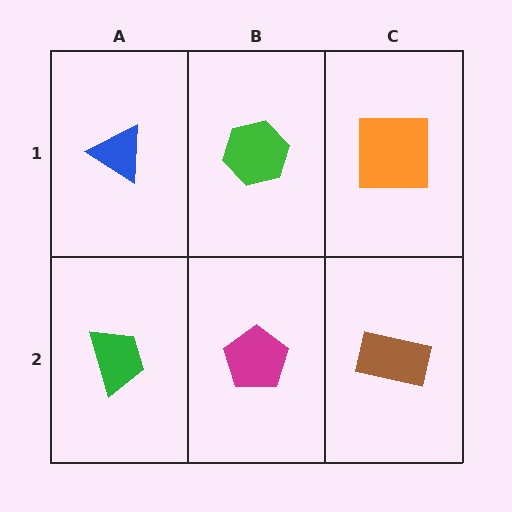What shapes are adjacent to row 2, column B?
A green hexagon (row 1, column B), a green trapezoid (row 2, column A), a brown rectangle (row 2, column C).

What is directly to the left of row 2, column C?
A magenta pentagon.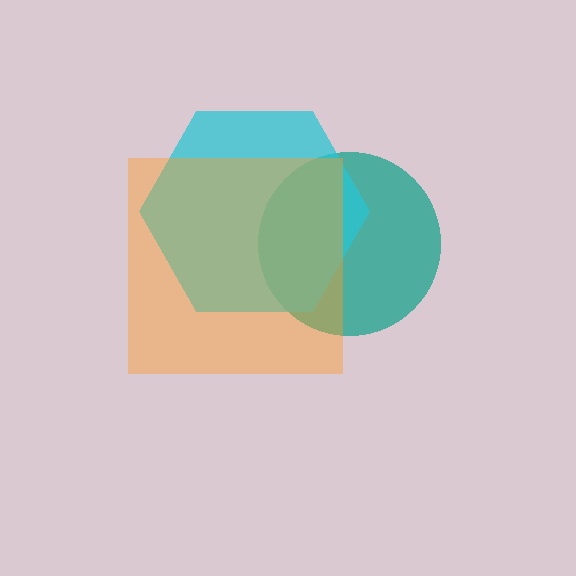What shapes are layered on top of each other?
The layered shapes are: a teal circle, a cyan hexagon, an orange square.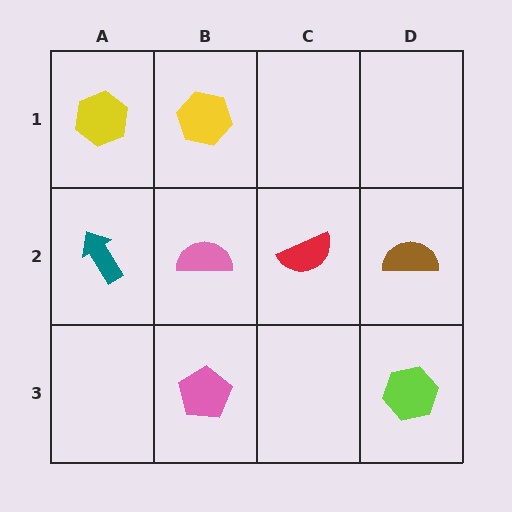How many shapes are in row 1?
2 shapes.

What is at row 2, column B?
A pink semicircle.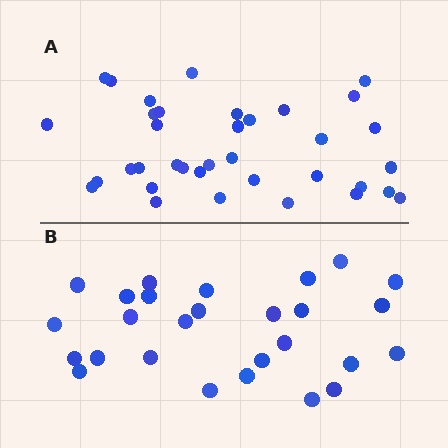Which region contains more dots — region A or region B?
Region A (the top region) has more dots.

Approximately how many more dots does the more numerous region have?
Region A has roughly 8 or so more dots than region B.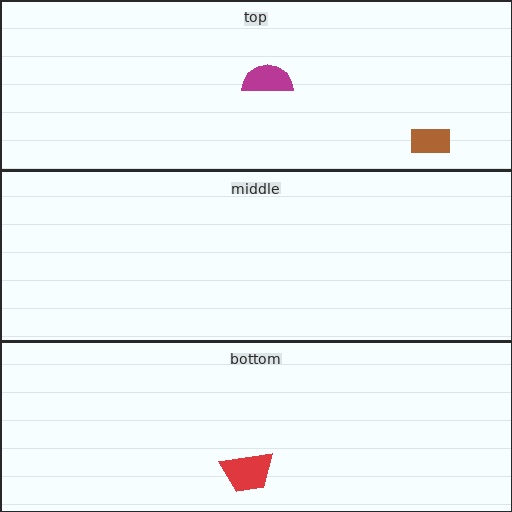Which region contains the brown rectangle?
The top region.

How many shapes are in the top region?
2.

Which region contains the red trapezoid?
The bottom region.